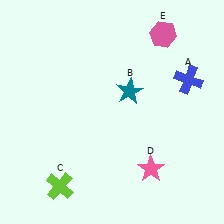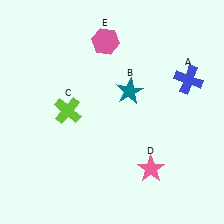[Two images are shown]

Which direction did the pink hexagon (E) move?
The pink hexagon (E) moved left.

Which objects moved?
The objects that moved are: the lime cross (C), the pink hexagon (E).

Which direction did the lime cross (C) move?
The lime cross (C) moved up.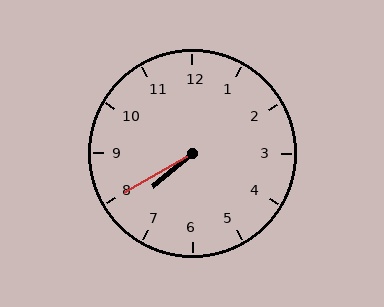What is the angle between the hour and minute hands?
Approximately 10 degrees.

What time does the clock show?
7:40.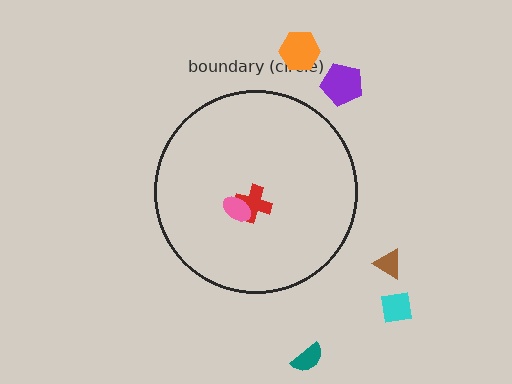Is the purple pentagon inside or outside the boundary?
Outside.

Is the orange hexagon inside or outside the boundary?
Outside.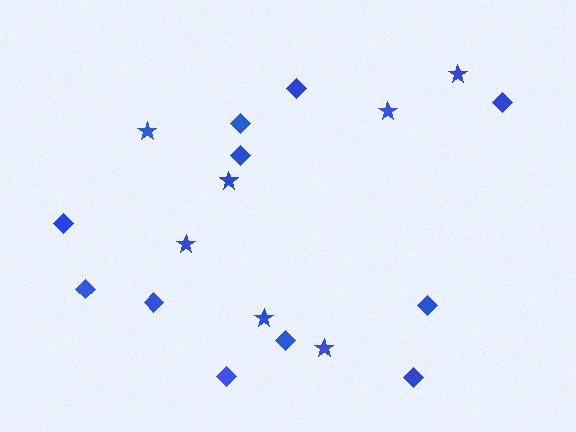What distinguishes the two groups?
There are 2 groups: one group of stars (7) and one group of diamonds (11).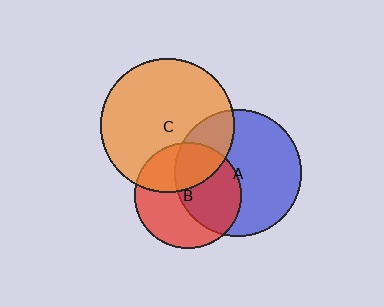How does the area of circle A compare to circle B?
Approximately 1.4 times.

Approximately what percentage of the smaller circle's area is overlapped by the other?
Approximately 50%.